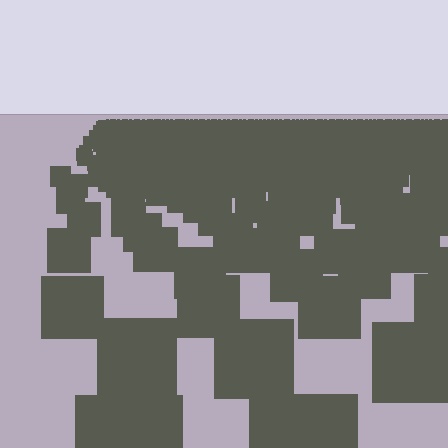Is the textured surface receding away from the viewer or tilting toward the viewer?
The surface is receding away from the viewer. Texture elements get smaller and denser toward the top.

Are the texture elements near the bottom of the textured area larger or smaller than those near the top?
Larger. Near the bottom, elements are closer to the viewer and appear at a bigger on-screen size.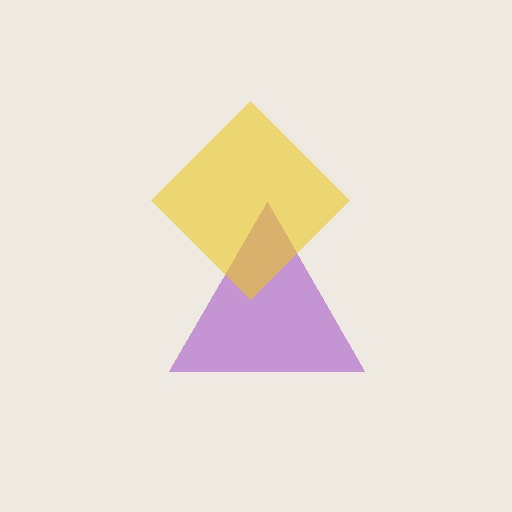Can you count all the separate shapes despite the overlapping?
Yes, there are 2 separate shapes.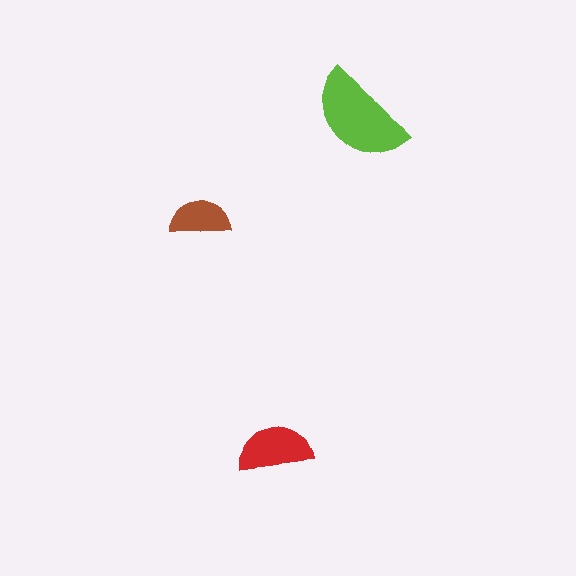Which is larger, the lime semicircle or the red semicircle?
The lime one.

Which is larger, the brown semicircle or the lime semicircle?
The lime one.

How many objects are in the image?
There are 3 objects in the image.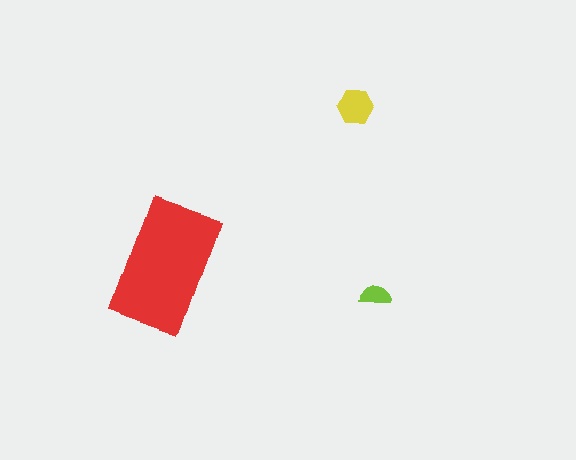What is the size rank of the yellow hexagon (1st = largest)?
2nd.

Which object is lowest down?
The lime semicircle is bottommost.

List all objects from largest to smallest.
The red rectangle, the yellow hexagon, the lime semicircle.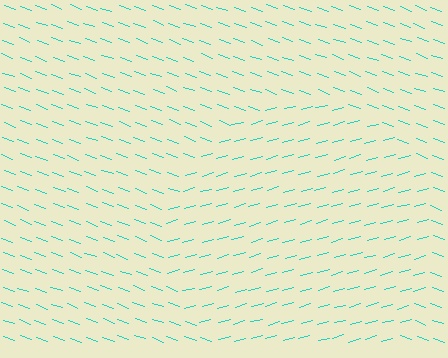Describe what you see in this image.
The image is filled with small cyan line segments. A circle region in the image has lines oriented differently from the surrounding lines, creating a visible texture boundary.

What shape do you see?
I see a circle.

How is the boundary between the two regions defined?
The boundary is defined purely by a change in line orientation (approximately 36 degrees difference). All lines are the same color and thickness.